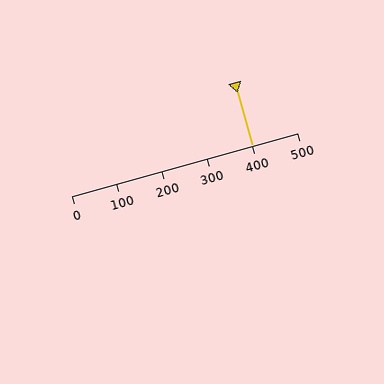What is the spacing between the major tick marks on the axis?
The major ticks are spaced 100 apart.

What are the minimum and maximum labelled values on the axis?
The axis runs from 0 to 500.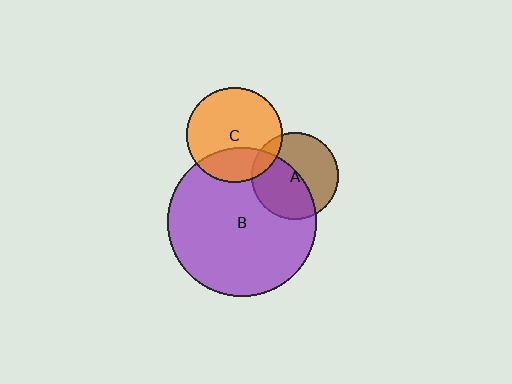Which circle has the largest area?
Circle B (purple).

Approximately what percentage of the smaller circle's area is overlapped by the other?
Approximately 25%.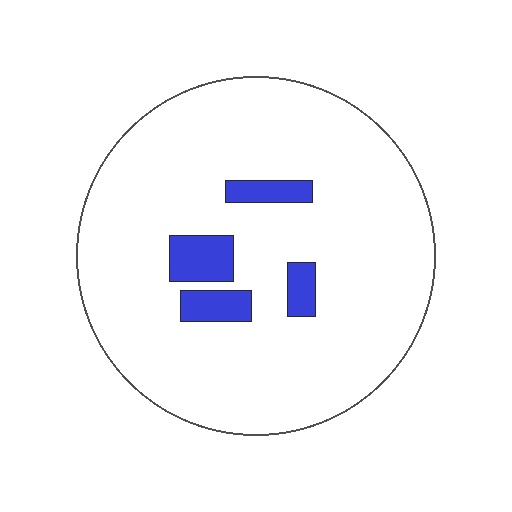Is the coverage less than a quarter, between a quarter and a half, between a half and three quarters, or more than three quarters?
Less than a quarter.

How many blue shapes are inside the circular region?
4.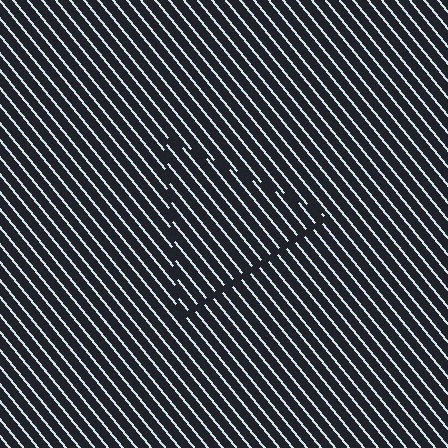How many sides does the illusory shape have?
3 sides — the line-ends trace a triangle.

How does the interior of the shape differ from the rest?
The interior of the shape contains the same grating, shifted by half a period — the contour is defined by the phase discontinuity where line-ends from the inner and outer gratings abut.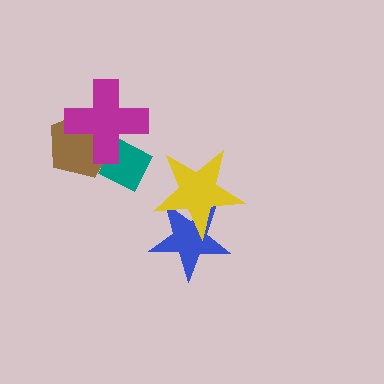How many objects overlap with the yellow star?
1 object overlaps with the yellow star.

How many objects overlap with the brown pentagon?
2 objects overlap with the brown pentagon.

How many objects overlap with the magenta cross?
2 objects overlap with the magenta cross.